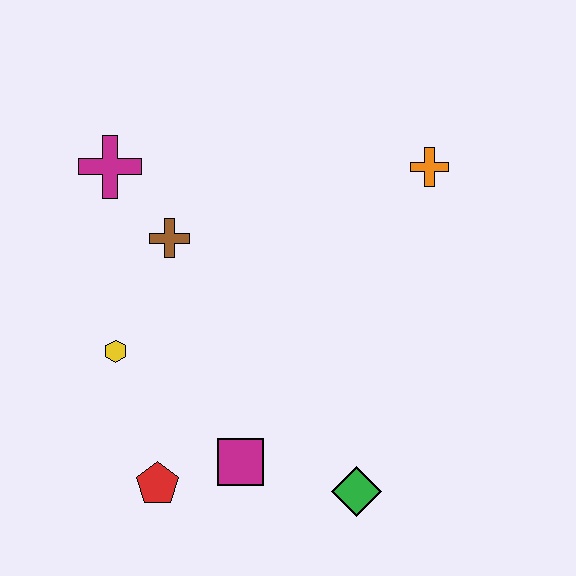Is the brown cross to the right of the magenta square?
No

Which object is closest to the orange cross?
The brown cross is closest to the orange cross.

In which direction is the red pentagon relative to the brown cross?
The red pentagon is below the brown cross.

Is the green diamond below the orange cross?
Yes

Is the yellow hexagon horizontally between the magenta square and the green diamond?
No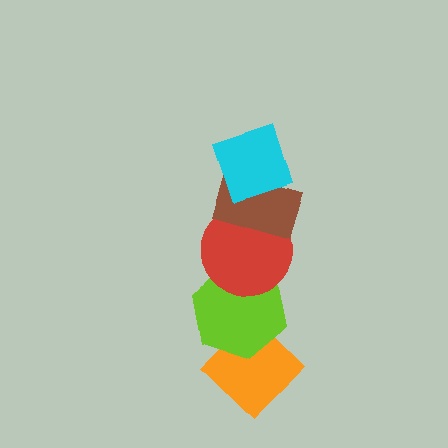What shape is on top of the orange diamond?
The lime hexagon is on top of the orange diamond.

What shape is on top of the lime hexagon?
The red circle is on top of the lime hexagon.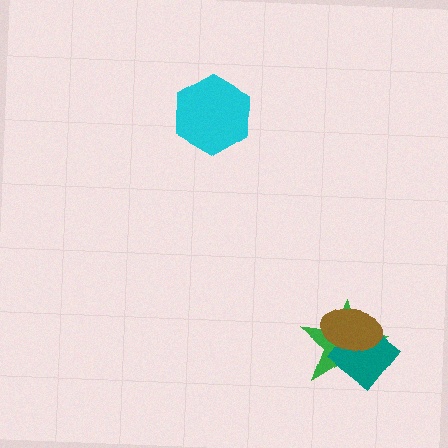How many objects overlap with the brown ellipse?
2 objects overlap with the brown ellipse.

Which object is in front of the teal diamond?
The brown ellipse is in front of the teal diamond.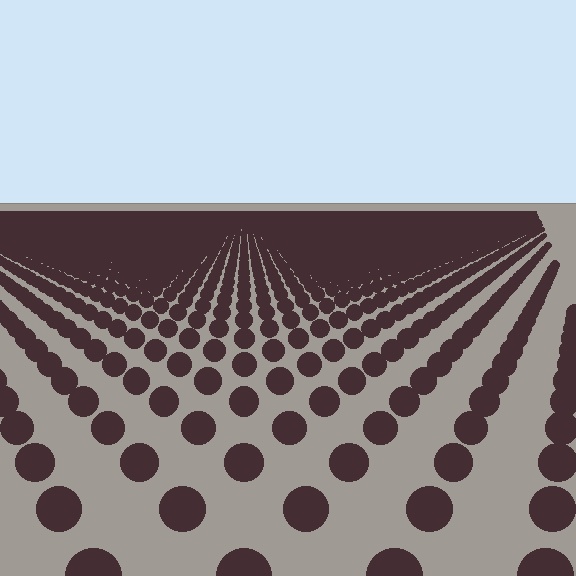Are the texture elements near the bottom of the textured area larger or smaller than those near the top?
Larger. Near the bottom, elements are closer to the viewer and appear at a bigger on-screen size.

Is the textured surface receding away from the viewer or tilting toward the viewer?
The surface is receding away from the viewer. Texture elements get smaller and denser toward the top.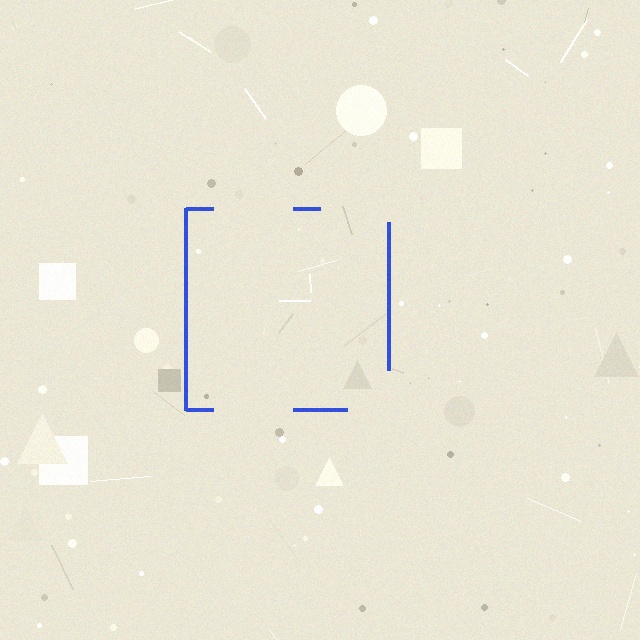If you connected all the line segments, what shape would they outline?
They would outline a square.